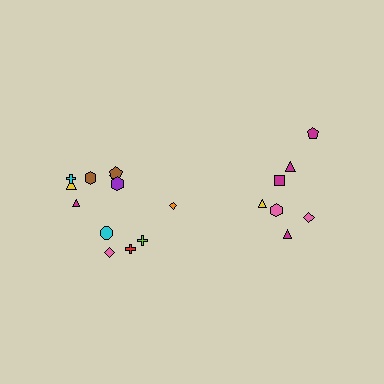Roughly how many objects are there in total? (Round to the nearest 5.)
Roughly 20 objects in total.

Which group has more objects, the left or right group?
The left group.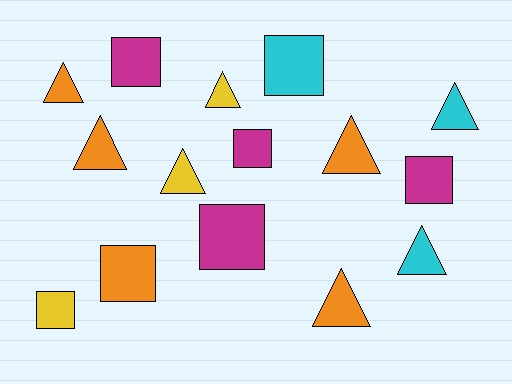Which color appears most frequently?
Orange, with 5 objects.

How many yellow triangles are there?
There are 2 yellow triangles.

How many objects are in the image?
There are 15 objects.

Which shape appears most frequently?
Triangle, with 8 objects.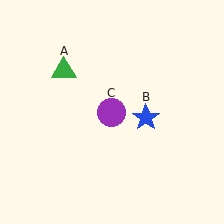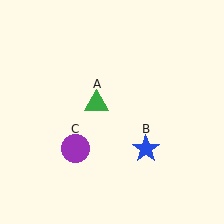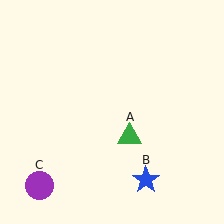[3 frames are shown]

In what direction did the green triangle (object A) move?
The green triangle (object A) moved down and to the right.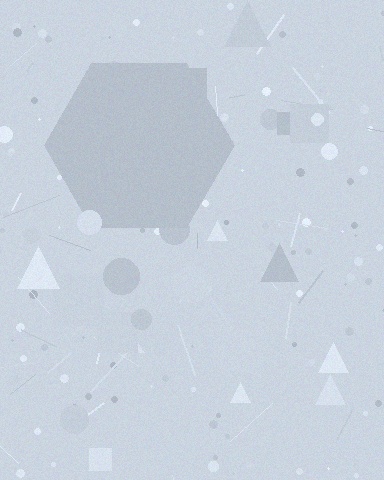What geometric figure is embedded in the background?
A hexagon is embedded in the background.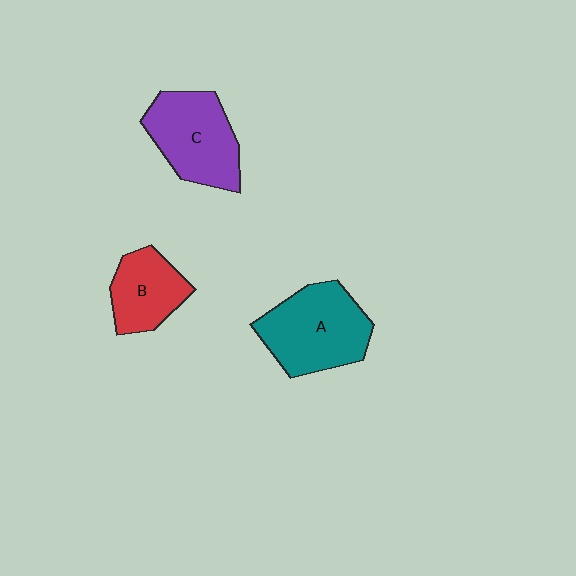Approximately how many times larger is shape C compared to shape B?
Approximately 1.4 times.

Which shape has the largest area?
Shape A (teal).